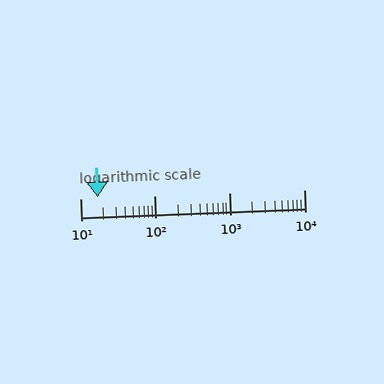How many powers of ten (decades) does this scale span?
The scale spans 3 decades, from 10 to 10000.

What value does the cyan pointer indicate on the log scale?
The pointer indicates approximately 17.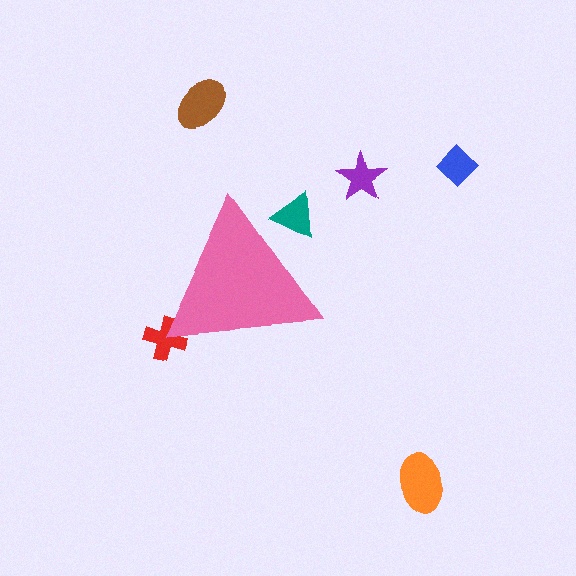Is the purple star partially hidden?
No, the purple star is fully visible.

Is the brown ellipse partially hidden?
No, the brown ellipse is fully visible.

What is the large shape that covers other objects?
A pink triangle.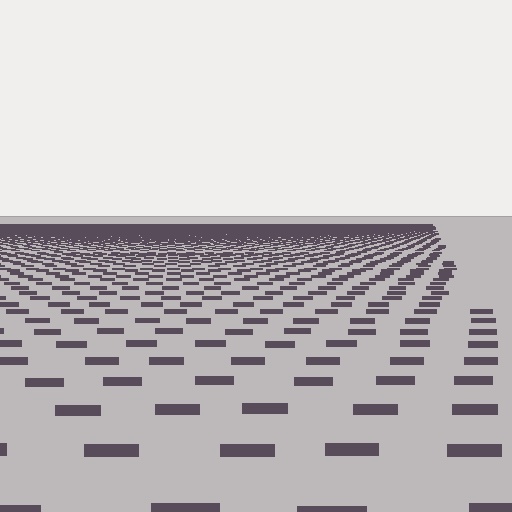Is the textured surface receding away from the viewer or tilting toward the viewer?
The surface is receding away from the viewer. Texture elements get smaller and denser toward the top.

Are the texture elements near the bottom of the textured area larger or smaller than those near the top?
Larger. Near the bottom, elements are closer to the viewer and appear at a bigger on-screen size.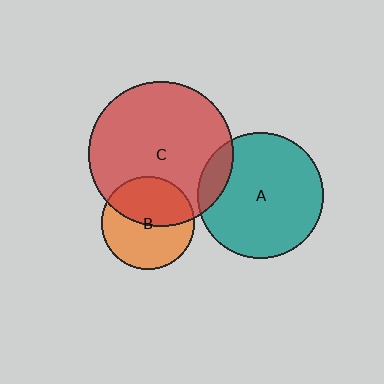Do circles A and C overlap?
Yes.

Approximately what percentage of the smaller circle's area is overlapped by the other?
Approximately 10%.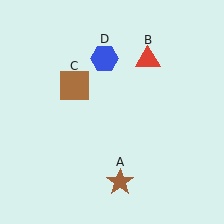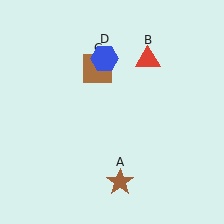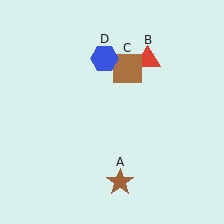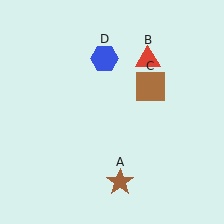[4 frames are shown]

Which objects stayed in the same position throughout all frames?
Brown star (object A) and red triangle (object B) and blue hexagon (object D) remained stationary.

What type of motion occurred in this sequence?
The brown square (object C) rotated clockwise around the center of the scene.